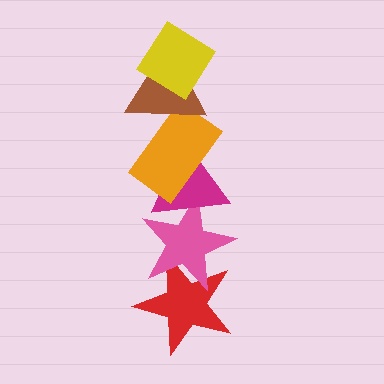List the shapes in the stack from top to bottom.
From top to bottom: the yellow diamond, the brown triangle, the orange rectangle, the magenta triangle, the pink star, the red star.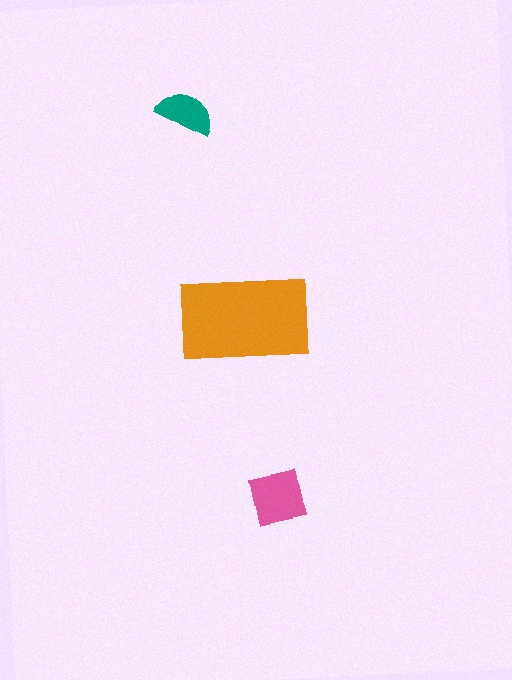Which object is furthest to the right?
The pink square is rightmost.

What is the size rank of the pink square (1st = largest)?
2nd.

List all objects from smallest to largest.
The teal semicircle, the pink square, the orange rectangle.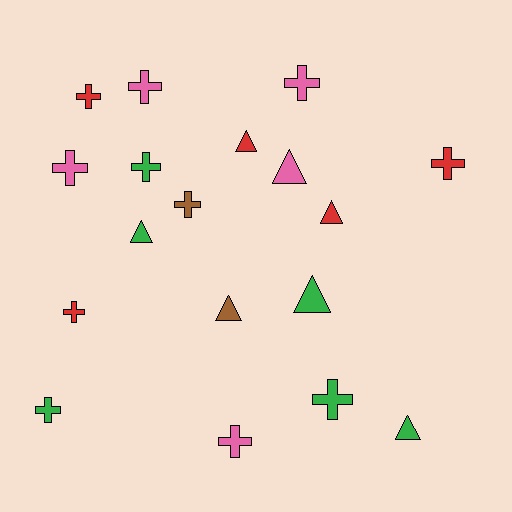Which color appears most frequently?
Green, with 6 objects.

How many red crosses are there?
There are 3 red crosses.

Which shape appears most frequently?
Cross, with 11 objects.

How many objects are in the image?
There are 18 objects.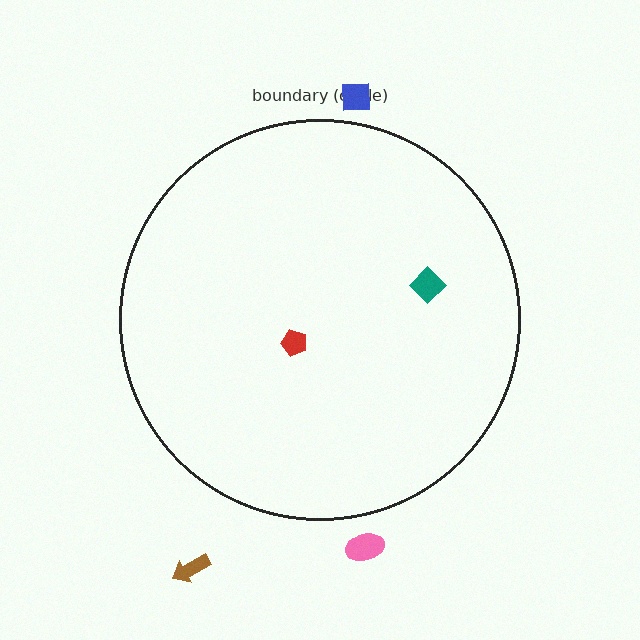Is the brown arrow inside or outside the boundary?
Outside.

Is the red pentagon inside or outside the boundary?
Inside.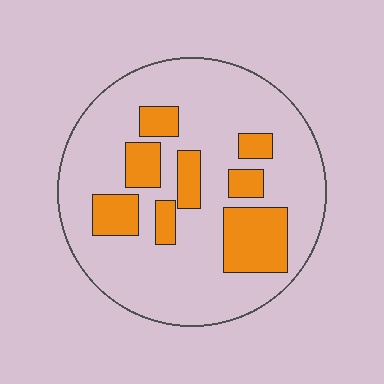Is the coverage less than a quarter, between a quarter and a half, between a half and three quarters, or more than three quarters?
Less than a quarter.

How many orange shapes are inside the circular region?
8.